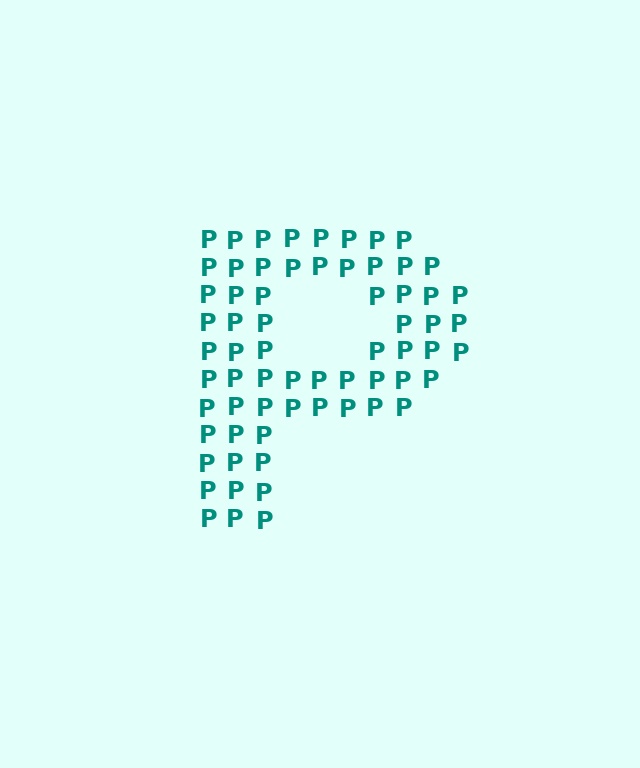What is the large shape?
The large shape is the letter P.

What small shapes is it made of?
It is made of small letter P's.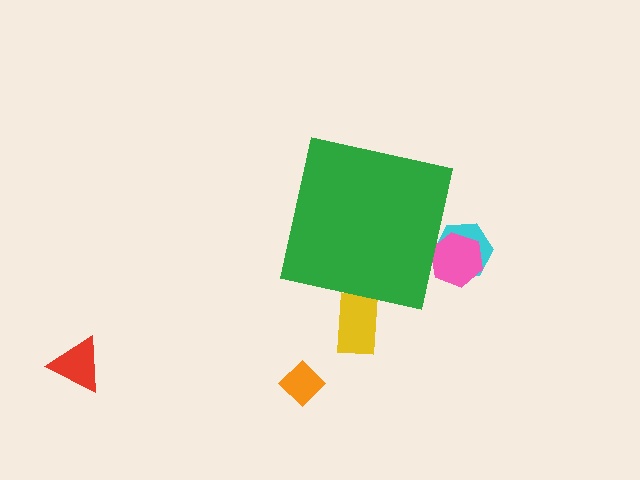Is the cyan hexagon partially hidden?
Yes, the cyan hexagon is partially hidden behind the green square.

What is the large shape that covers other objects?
A green square.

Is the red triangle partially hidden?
No, the red triangle is fully visible.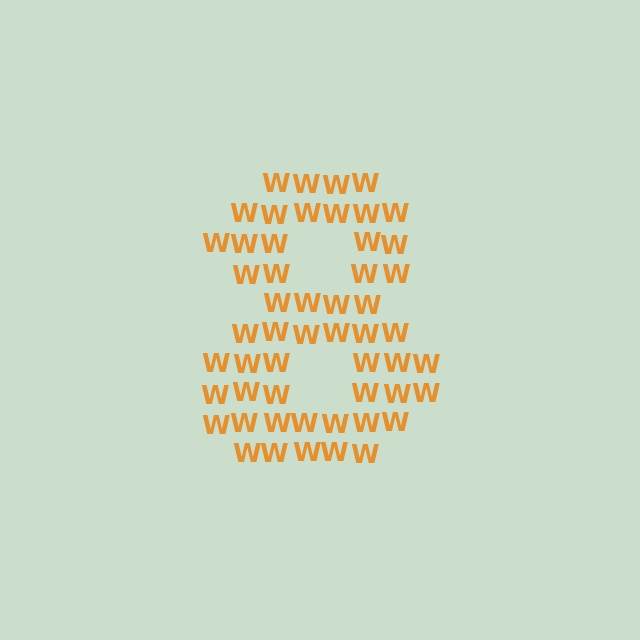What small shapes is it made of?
It is made of small letter W's.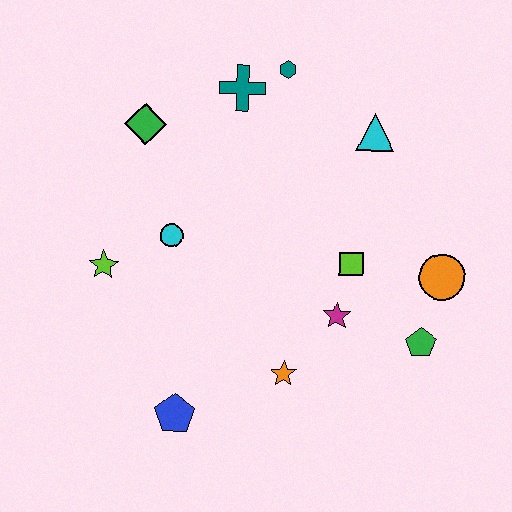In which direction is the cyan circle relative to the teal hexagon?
The cyan circle is below the teal hexagon.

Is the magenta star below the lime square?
Yes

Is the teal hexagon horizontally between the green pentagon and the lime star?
Yes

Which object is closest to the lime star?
The cyan circle is closest to the lime star.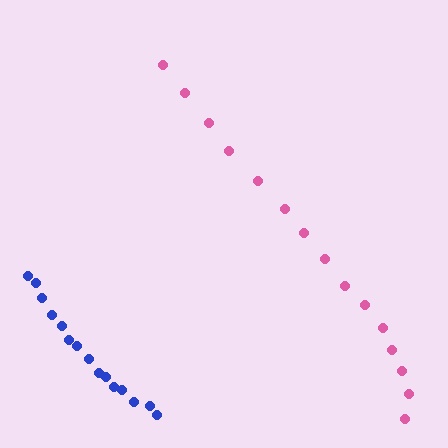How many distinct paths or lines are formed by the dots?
There are 2 distinct paths.